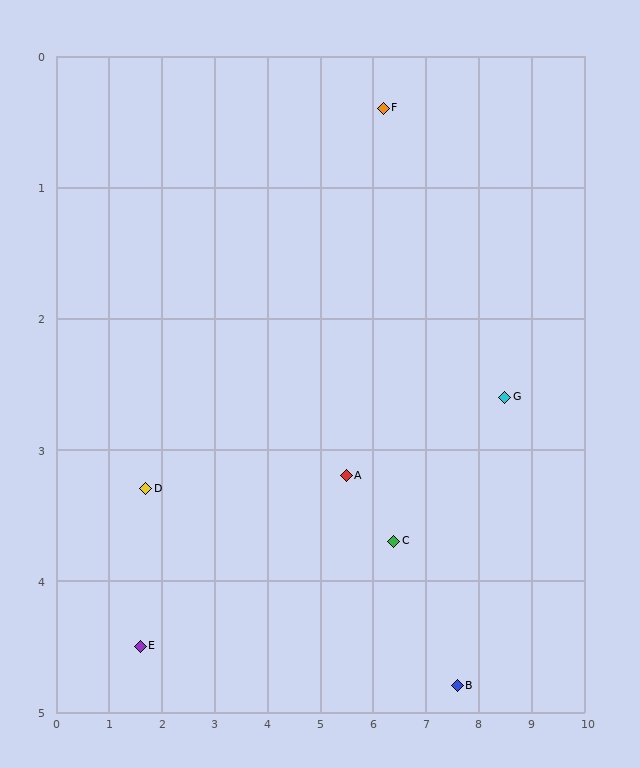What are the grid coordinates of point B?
Point B is at approximately (7.6, 4.8).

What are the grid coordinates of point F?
Point F is at approximately (6.2, 0.4).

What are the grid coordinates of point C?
Point C is at approximately (6.4, 3.7).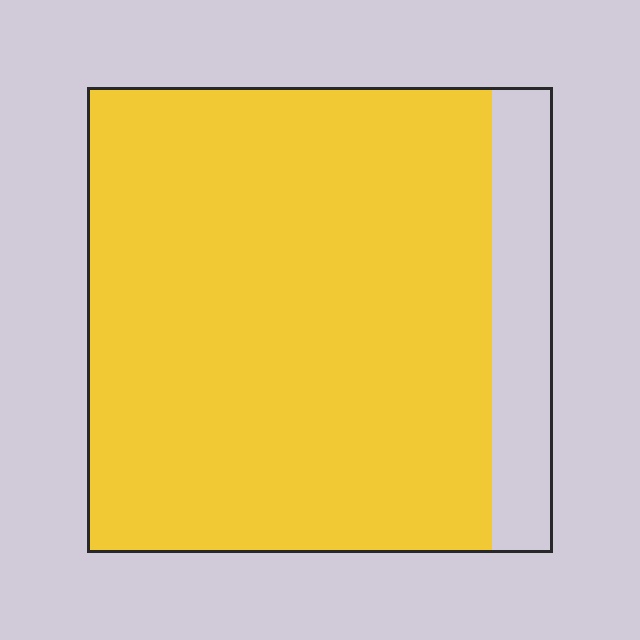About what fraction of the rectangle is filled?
About seven eighths (7/8).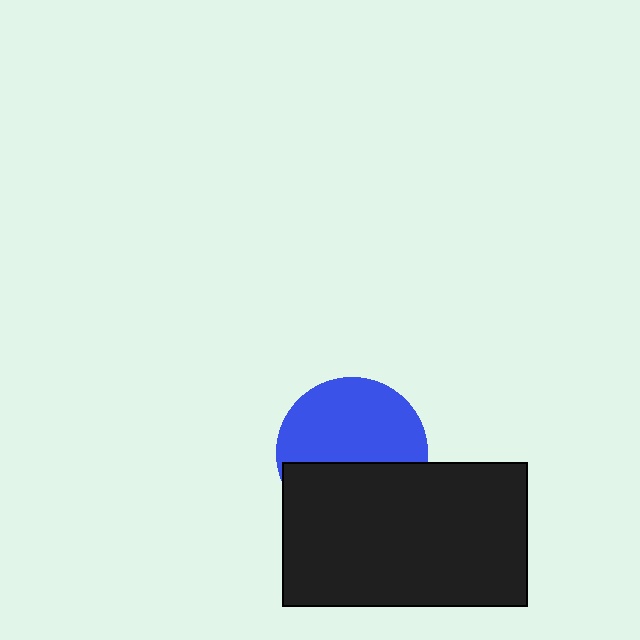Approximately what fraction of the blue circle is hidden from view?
Roughly 43% of the blue circle is hidden behind the black rectangle.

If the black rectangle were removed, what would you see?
You would see the complete blue circle.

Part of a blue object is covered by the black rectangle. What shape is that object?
It is a circle.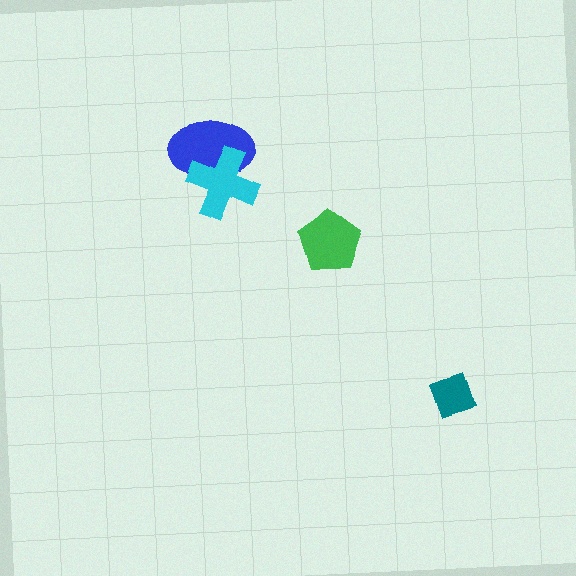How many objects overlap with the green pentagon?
0 objects overlap with the green pentagon.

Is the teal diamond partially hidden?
No, no other shape covers it.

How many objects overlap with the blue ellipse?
1 object overlaps with the blue ellipse.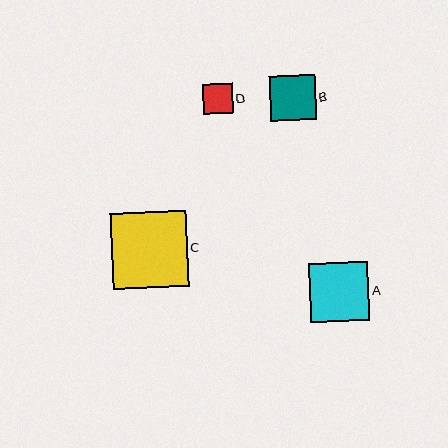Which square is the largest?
Square C is the largest with a size of approximately 76 pixels.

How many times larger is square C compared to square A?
Square C is approximately 1.3 times the size of square A.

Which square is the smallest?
Square D is the smallest with a size of approximately 30 pixels.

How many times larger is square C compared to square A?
Square C is approximately 1.3 times the size of square A.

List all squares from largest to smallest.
From largest to smallest: C, A, B, D.